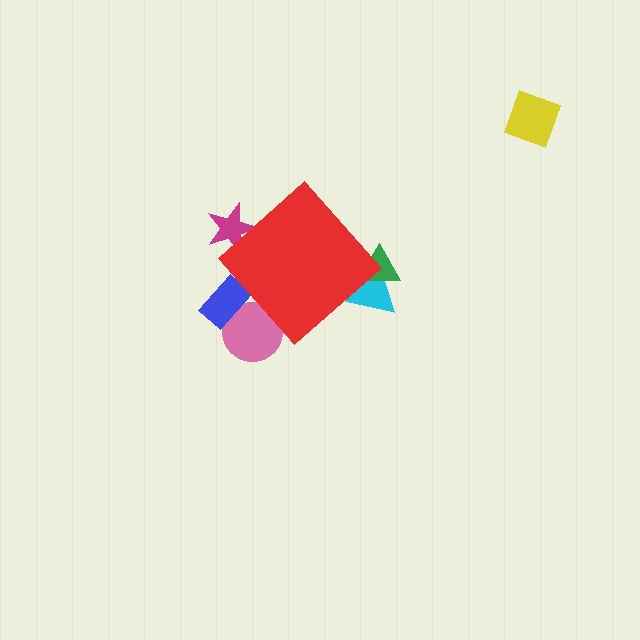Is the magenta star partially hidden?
Yes, the magenta star is partially hidden behind the red diamond.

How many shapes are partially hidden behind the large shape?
5 shapes are partially hidden.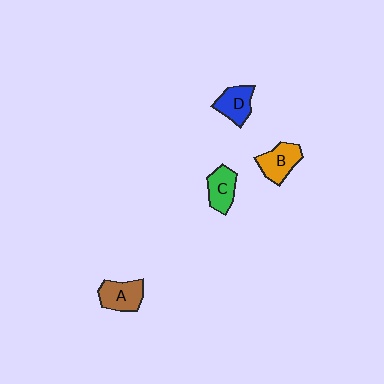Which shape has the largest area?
Shape A (brown).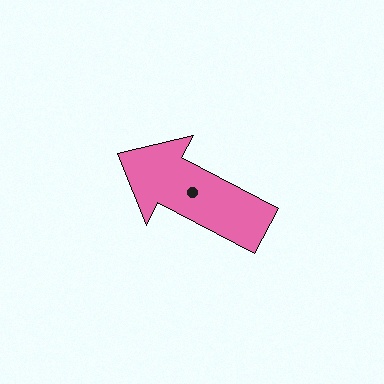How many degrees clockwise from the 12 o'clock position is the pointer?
Approximately 298 degrees.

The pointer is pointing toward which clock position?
Roughly 10 o'clock.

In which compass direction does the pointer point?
Northwest.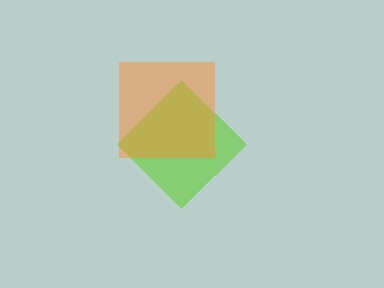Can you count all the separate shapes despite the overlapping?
Yes, there are 2 separate shapes.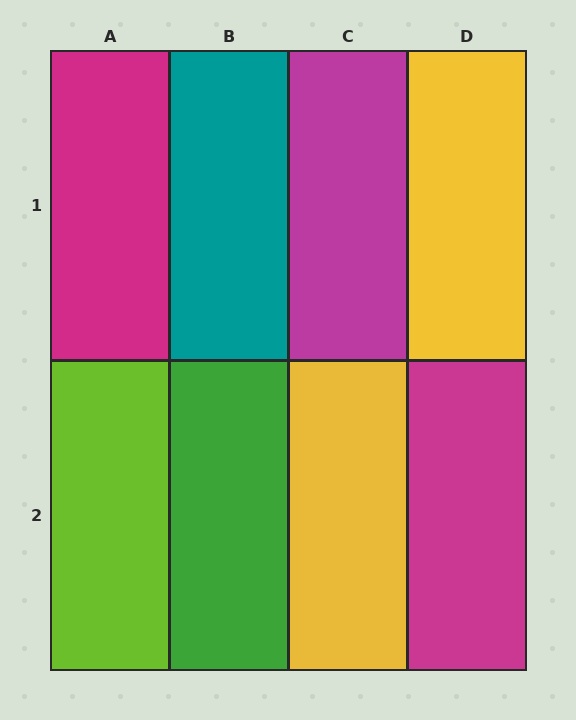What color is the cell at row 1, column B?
Teal.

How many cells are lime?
1 cell is lime.